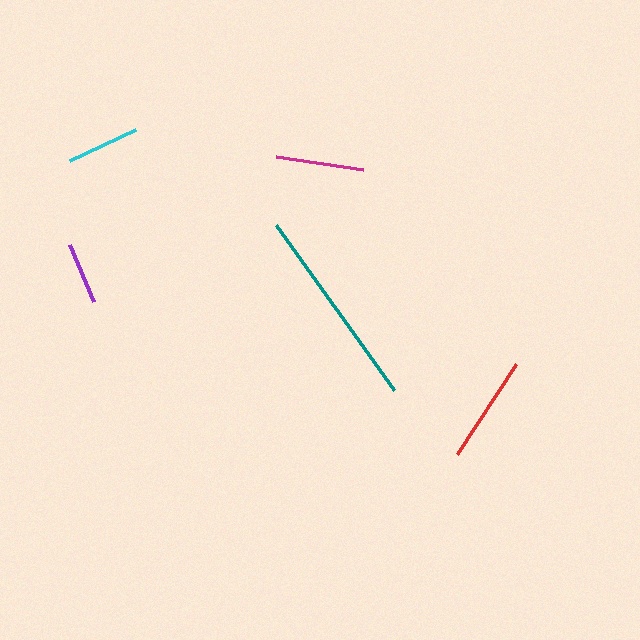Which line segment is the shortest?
The purple line is the shortest at approximately 62 pixels.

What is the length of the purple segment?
The purple segment is approximately 62 pixels long.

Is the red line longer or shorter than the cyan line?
The red line is longer than the cyan line.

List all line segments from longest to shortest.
From longest to shortest: teal, red, magenta, cyan, purple.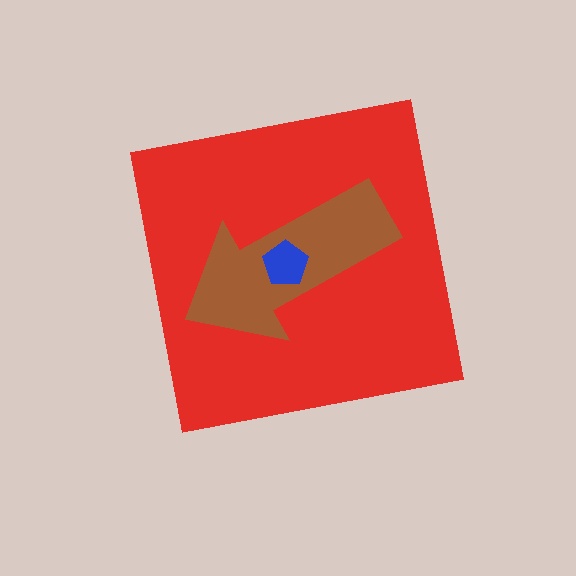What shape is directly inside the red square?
The brown arrow.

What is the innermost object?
The blue pentagon.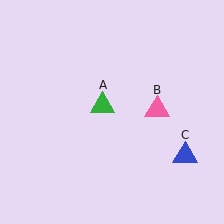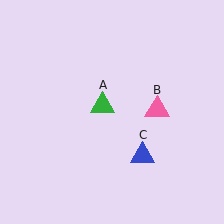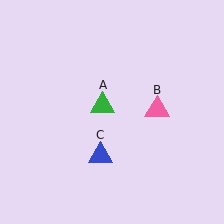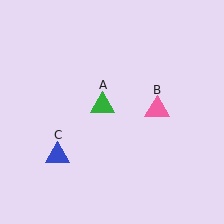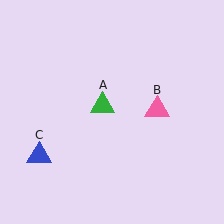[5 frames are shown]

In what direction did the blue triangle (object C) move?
The blue triangle (object C) moved left.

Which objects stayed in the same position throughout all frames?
Green triangle (object A) and pink triangle (object B) remained stationary.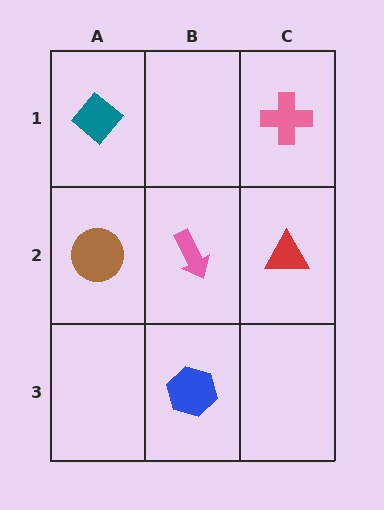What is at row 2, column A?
A brown circle.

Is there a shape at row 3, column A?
No, that cell is empty.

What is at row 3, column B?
A blue hexagon.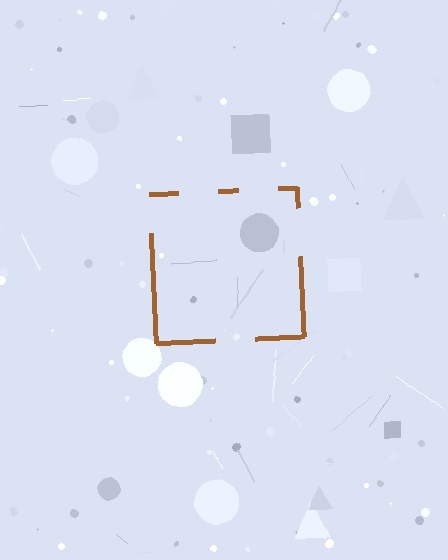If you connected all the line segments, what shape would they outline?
They would outline a square.